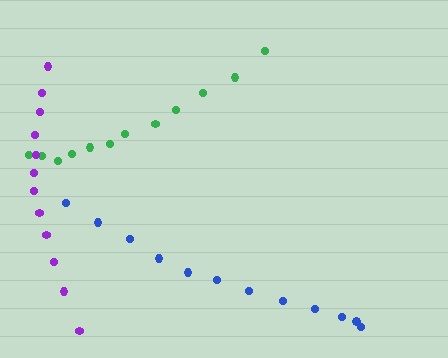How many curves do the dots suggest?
There are 3 distinct paths.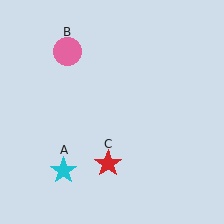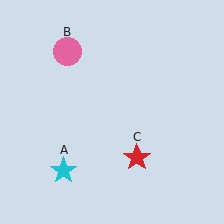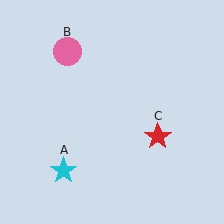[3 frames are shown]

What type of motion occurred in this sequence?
The red star (object C) rotated counterclockwise around the center of the scene.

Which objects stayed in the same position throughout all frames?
Cyan star (object A) and pink circle (object B) remained stationary.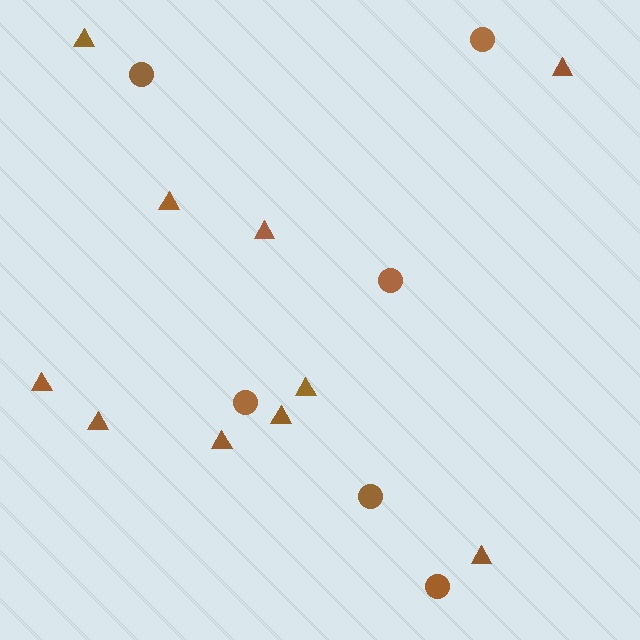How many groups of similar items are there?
There are 2 groups: one group of circles (6) and one group of triangles (10).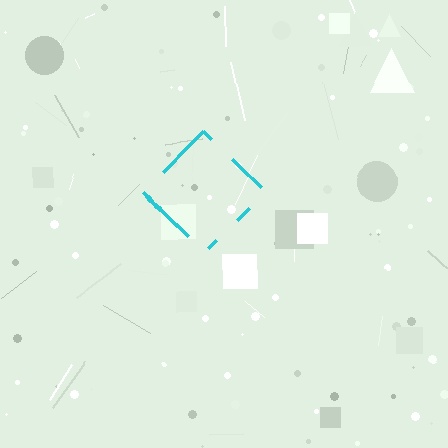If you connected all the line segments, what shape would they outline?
They would outline a diamond.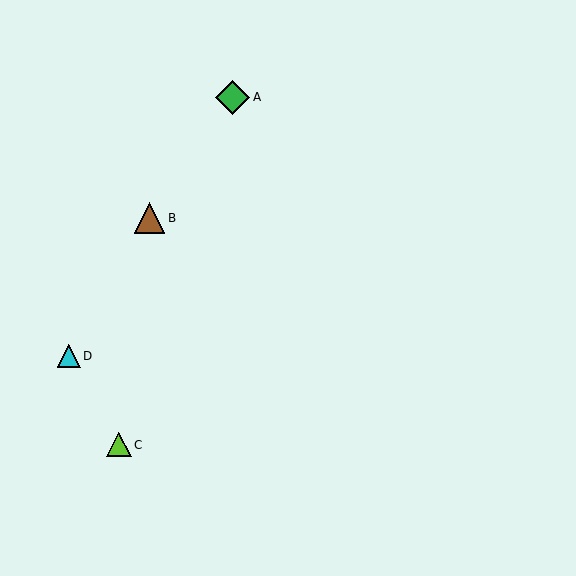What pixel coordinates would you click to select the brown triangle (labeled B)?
Click at (149, 218) to select the brown triangle B.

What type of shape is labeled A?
Shape A is a green diamond.